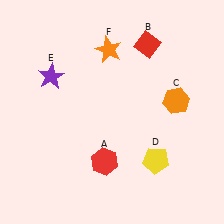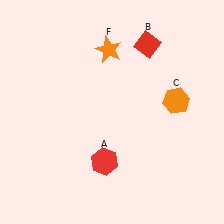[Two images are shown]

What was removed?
The purple star (E), the yellow pentagon (D) were removed in Image 2.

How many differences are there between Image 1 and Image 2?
There are 2 differences between the two images.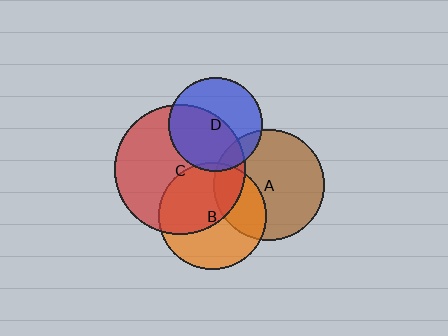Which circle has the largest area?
Circle C (red).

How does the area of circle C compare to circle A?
Approximately 1.4 times.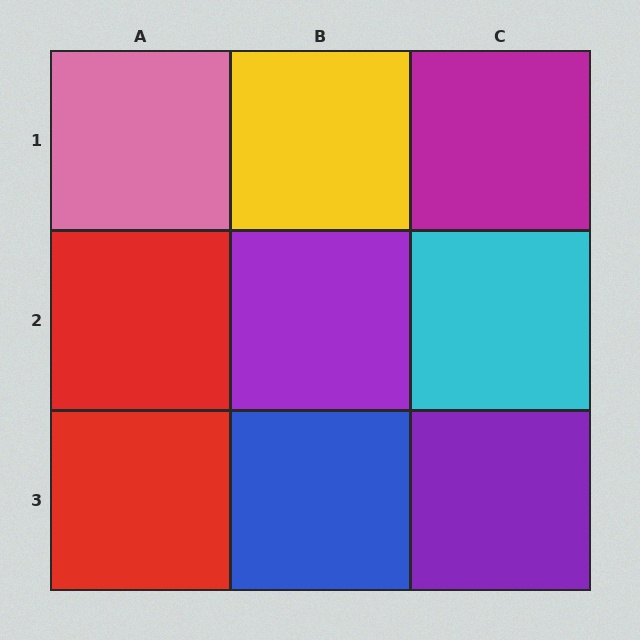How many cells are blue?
1 cell is blue.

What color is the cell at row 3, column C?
Purple.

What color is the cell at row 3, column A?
Red.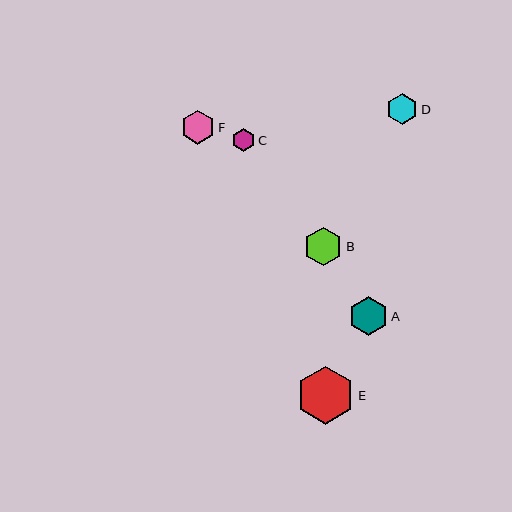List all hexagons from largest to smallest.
From largest to smallest: E, A, B, F, D, C.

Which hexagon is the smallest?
Hexagon C is the smallest with a size of approximately 22 pixels.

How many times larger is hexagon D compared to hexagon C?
Hexagon D is approximately 1.4 times the size of hexagon C.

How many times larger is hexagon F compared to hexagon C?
Hexagon F is approximately 1.5 times the size of hexagon C.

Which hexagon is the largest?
Hexagon E is the largest with a size of approximately 58 pixels.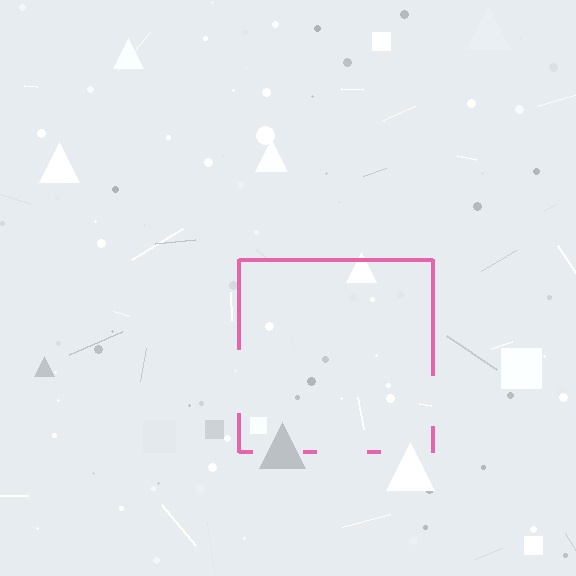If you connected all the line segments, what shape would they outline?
They would outline a square.